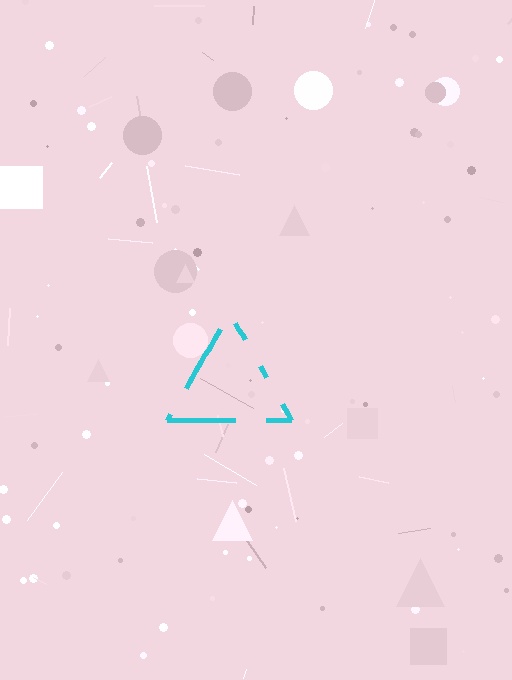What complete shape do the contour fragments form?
The contour fragments form a triangle.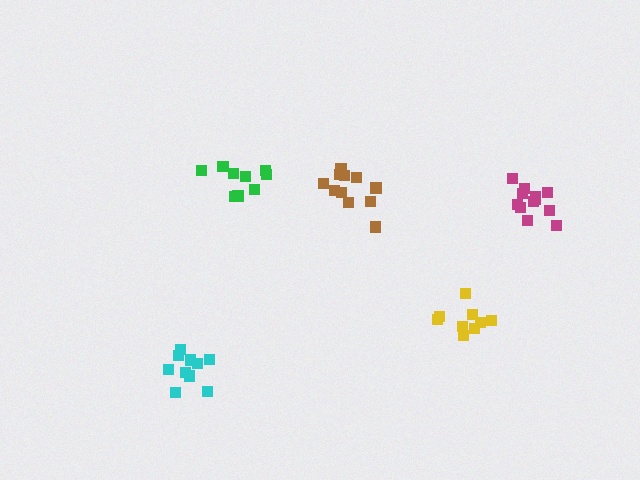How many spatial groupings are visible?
There are 5 spatial groupings.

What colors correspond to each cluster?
The clusters are colored: magenta, brown, cyan, yellow, green.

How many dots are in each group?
Group 1: 12 dots, Group 2: 11 dots, Group 3: 10 dots, Group 4: 9 dots, Group 5: 9 dots (51 total).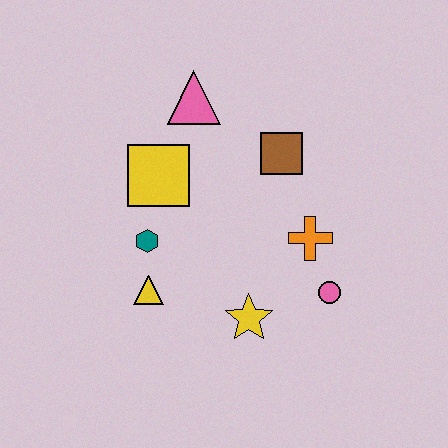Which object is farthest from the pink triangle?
The pink circle is farthest from the pink triangle.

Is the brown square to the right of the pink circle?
No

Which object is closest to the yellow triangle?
The teal hexagon is closest to the yellow triangle.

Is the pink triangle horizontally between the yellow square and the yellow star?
Yes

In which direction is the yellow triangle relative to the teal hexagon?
The yellow triangle is below the teal hexagon.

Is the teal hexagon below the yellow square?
Yes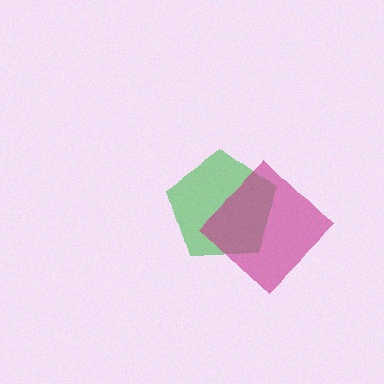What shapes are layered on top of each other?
The layered shapes are: a green pentagon, a magenta diamond.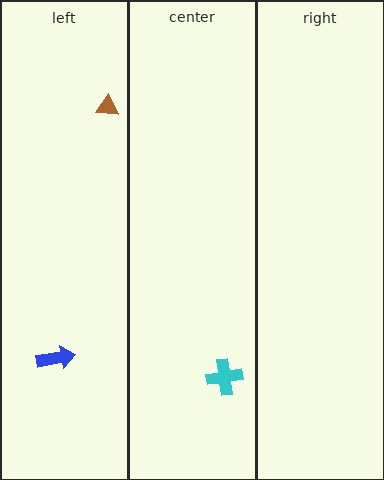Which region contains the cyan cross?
The center region.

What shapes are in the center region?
The cyan cross.